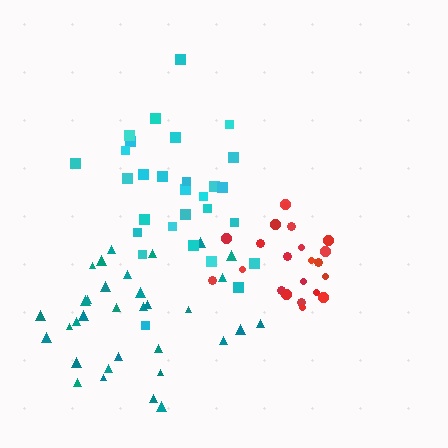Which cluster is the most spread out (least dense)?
Cyan.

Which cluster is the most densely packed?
Red.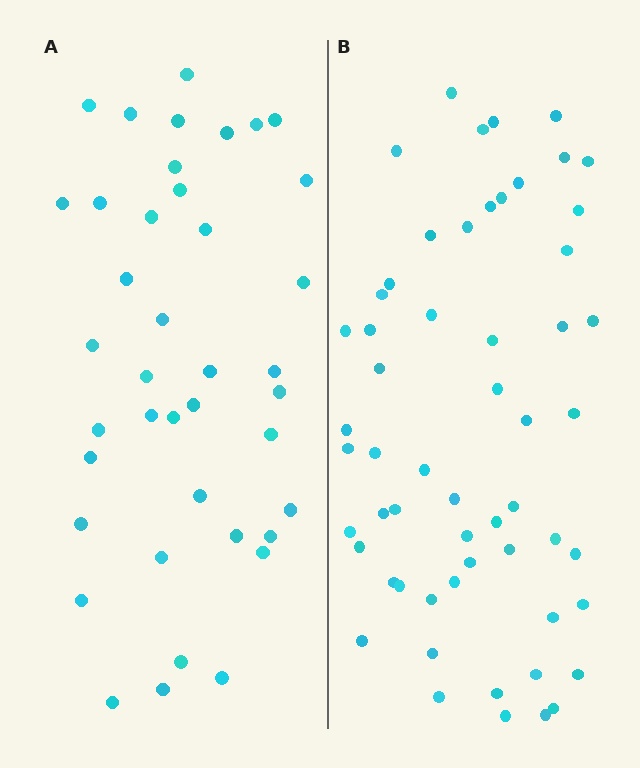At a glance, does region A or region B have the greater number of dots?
Region B (the right region) has more dots.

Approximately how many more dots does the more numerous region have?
Region B has approximately 15 more dots than region A.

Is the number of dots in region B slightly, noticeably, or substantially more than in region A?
Region B has noticeably more, but not dramatically so. The ratio is roughly 1.4 to 1.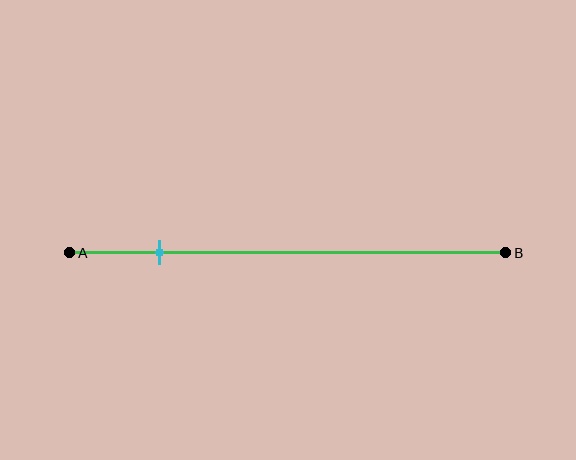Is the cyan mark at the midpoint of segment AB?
No, the mark is at about 20% from A, not at the 50% midpoint.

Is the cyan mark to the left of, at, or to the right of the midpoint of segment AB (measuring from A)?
The cyan mark is to the left of the midpoint of segment AB.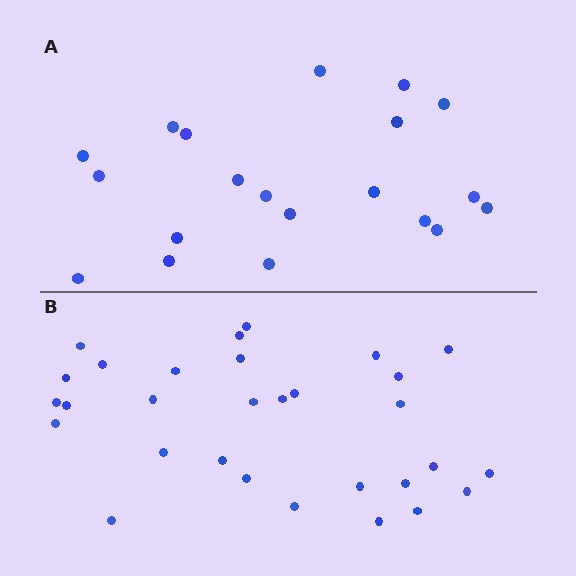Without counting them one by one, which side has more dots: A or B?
Region B (the bottom region) has more dots.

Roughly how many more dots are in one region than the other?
Region B has roughly 10 or so more dots than region A.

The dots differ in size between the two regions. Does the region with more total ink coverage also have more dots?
No. Region A has more total ink coverage because its dots are larger, but region B actually contains more individual dots. Total area can be misleading — the number of items is what matters here.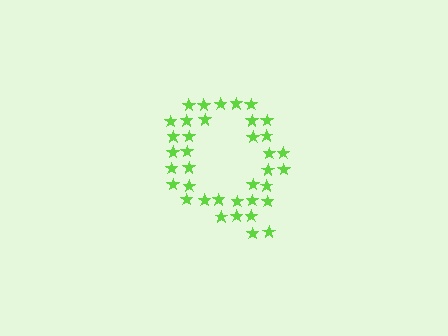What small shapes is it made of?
It is made of small stars.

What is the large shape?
The large shape is the letter Q.